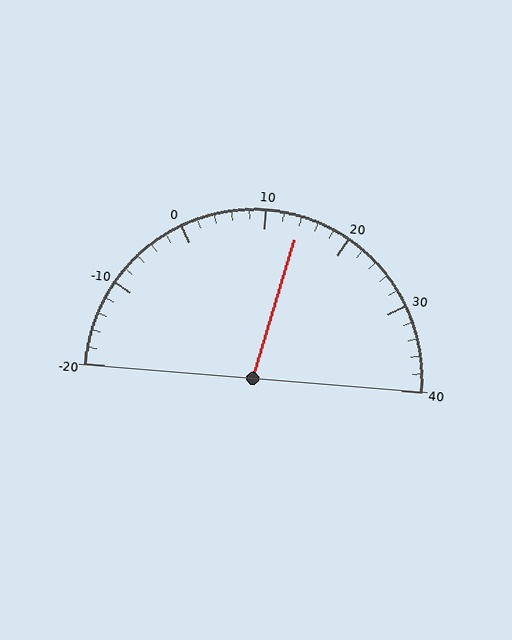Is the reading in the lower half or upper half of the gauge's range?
The reading is in the upper half of the range (-20 to 40).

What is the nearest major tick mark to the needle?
The nearest major tick mark is 10.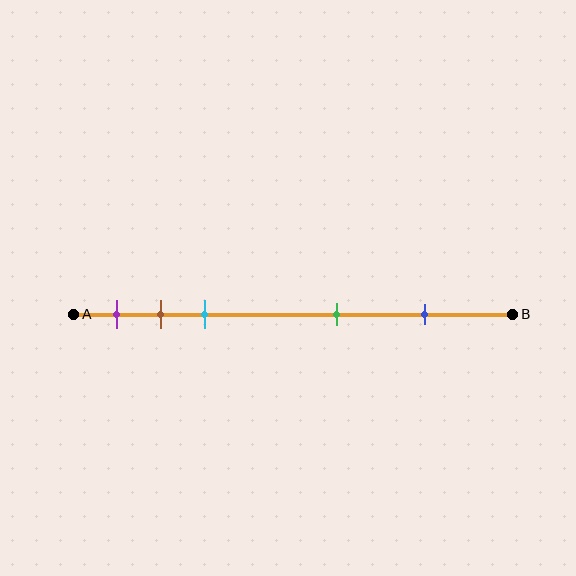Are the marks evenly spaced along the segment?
No, the marks are not evenly spaced.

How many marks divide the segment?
There are 5 marks dividing the segment.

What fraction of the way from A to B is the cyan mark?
The cyan mark is approximately 30% (0.3) of the way from A to B.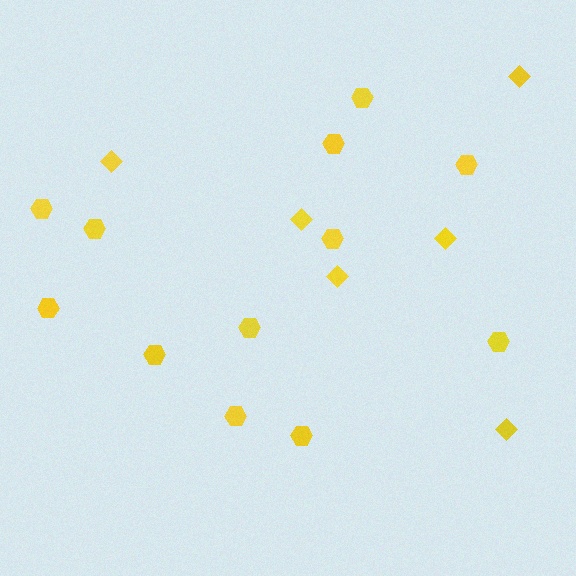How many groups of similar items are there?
There are 2 groups: one group of hexagons (12) and one group of diamonds (6).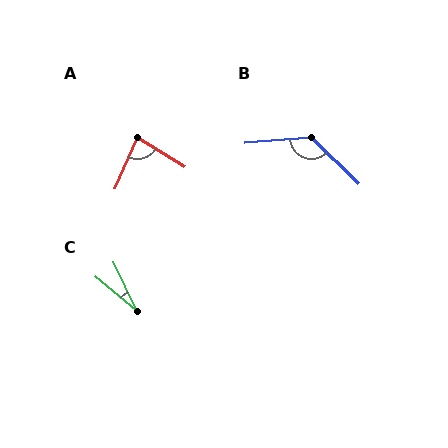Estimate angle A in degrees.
Approximately 82 degrees.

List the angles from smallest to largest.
C (25°), A (82°), B (130°).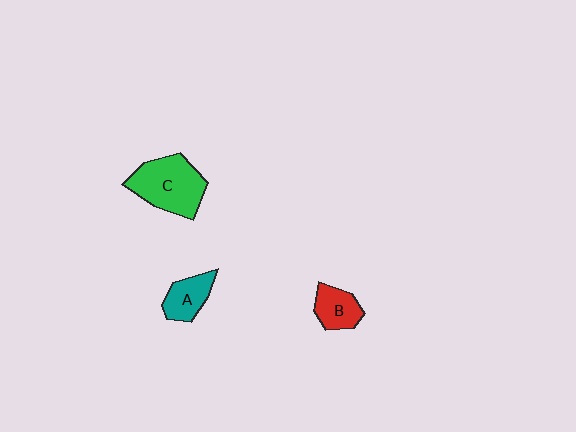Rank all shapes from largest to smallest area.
From largest to smallest: C (green), A (teal), B (red).